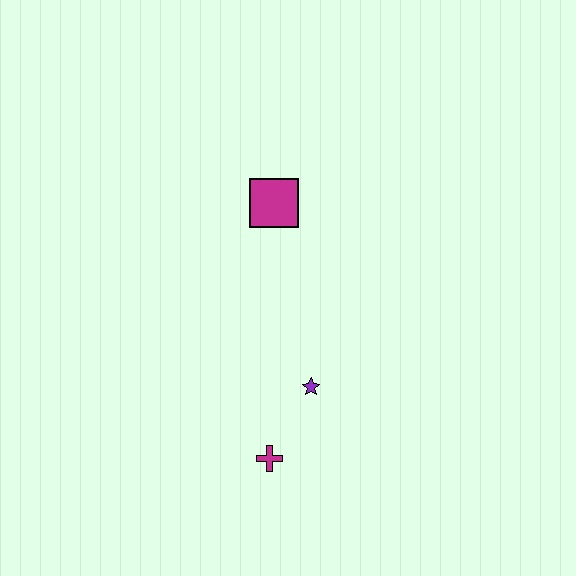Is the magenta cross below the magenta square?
Yes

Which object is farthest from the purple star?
The magenta square is farthest from the purple star.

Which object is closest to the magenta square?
The purple star is closest to the magenta square.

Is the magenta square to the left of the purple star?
Yes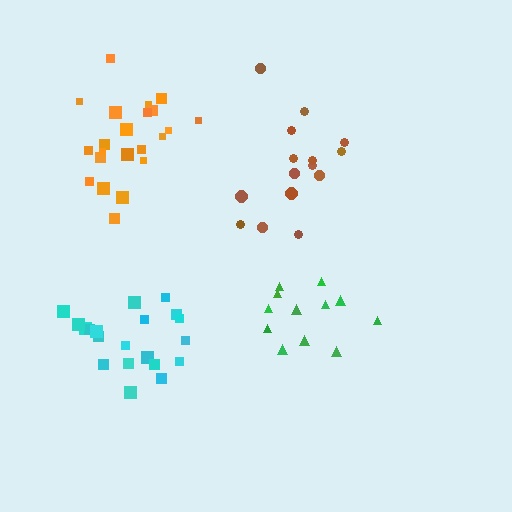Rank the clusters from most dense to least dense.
cyan, green, orange, brown.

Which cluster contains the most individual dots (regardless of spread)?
Orange (22).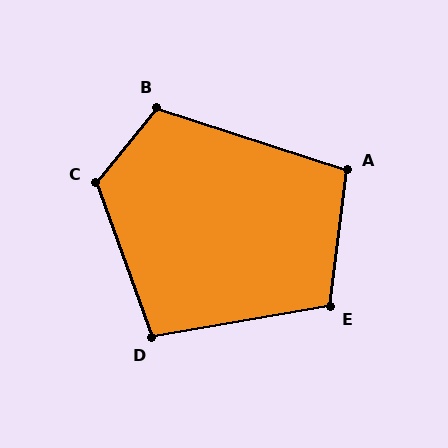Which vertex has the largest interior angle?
C, at approximately 121 degrees.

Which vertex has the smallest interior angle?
D, at approximately 100 degrees.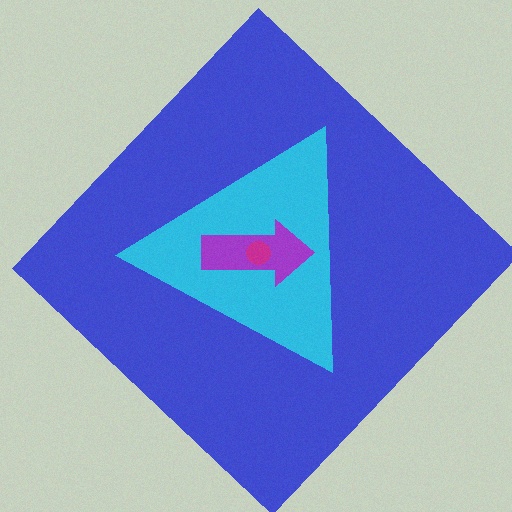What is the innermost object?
The magenta circle.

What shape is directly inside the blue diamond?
The cyan triangle.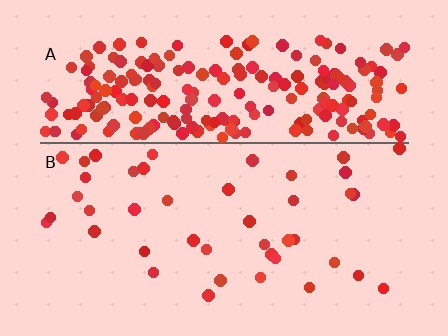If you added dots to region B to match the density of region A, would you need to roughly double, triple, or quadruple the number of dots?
Approximately quadruple.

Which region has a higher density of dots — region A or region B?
A (the top).